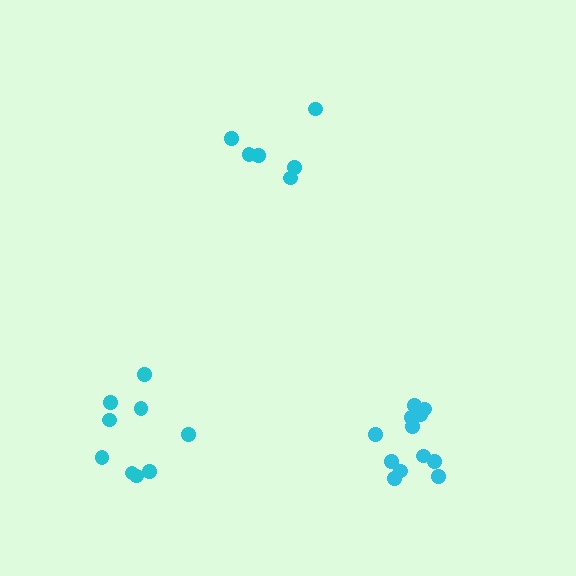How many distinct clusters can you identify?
There are 3 distinct clusters.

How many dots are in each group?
Group 1: 6 dots, Group 2: 12 dots, Group 3: 9 dots (27 total).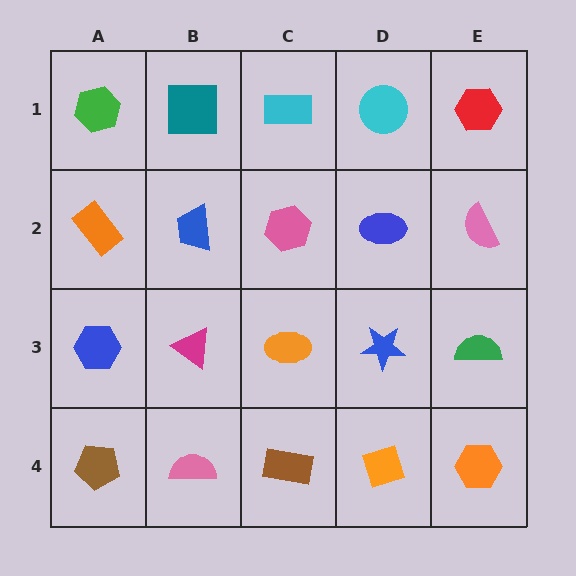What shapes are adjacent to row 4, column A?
A blue hexagon (row 3, column A), a pink semicircle (row 4, column B).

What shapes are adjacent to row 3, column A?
An orange rectangle (row 2, column A), a brown pentagon (row 4, column A), a magenta triangle (row 3, column B).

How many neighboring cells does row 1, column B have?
3.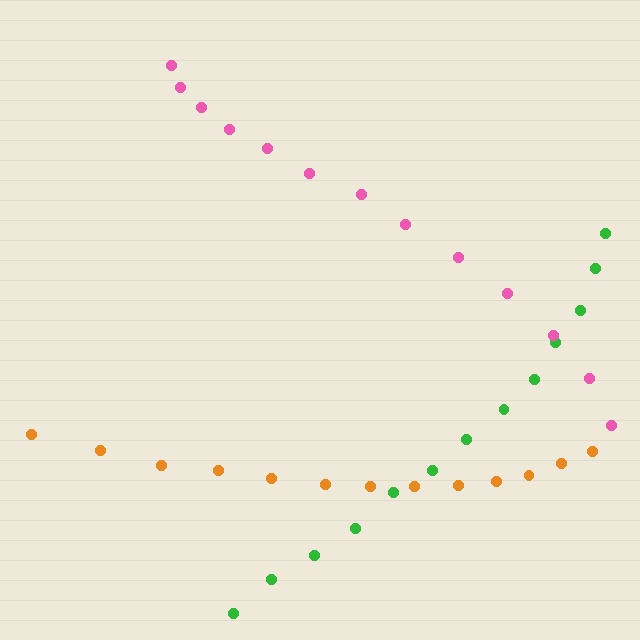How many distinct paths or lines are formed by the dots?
There are 3 distinct paths.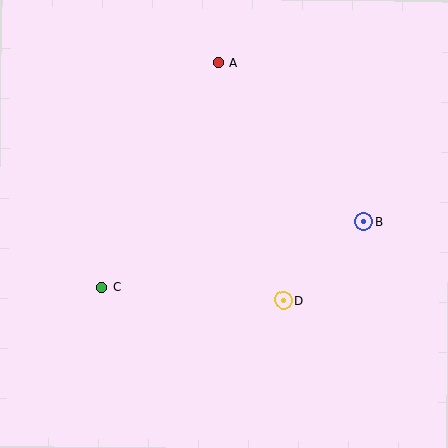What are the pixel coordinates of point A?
Point A is at (219, 62).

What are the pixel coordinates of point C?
Point C is at (102, 287).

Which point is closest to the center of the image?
Point D at (284, 300) is closest to the center.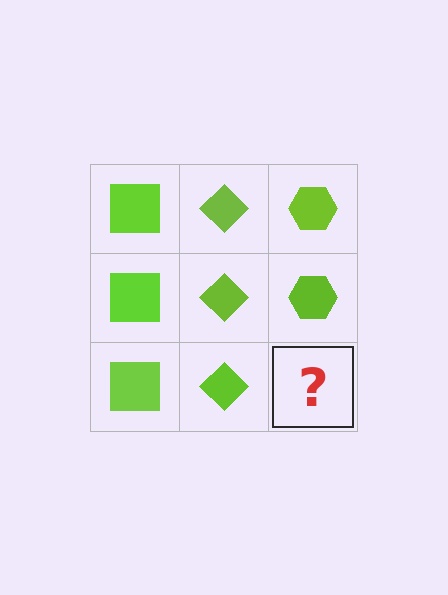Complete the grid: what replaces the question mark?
The question mark should be replaced with a lime hexagon.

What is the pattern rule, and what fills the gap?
The rule is that each column has a consistent shape. The gap should be filled with a lime hexagon.